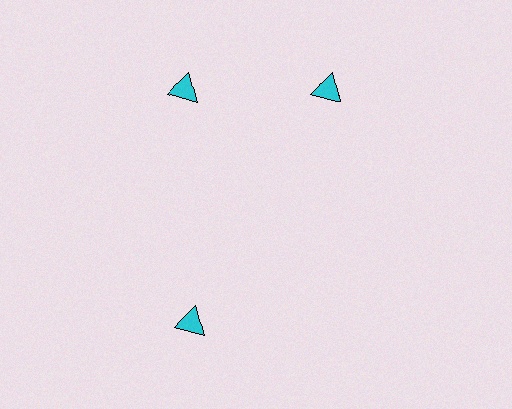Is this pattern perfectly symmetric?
No. The 3 cyan triangles are arranged in a ring, but one element near the 3 o'clock position is rotated out of alignment along the ring, breaking the 3-fold rotational symmetry.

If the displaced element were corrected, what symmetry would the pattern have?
It would have 3-fold rotational symmetry — the pattern would map onto itself every 120 degrees.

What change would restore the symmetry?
The symmetry would be restored by rotating it back into even spacing with its neighbors so that all 3 triangles sit at equal angles and equal distance from the center.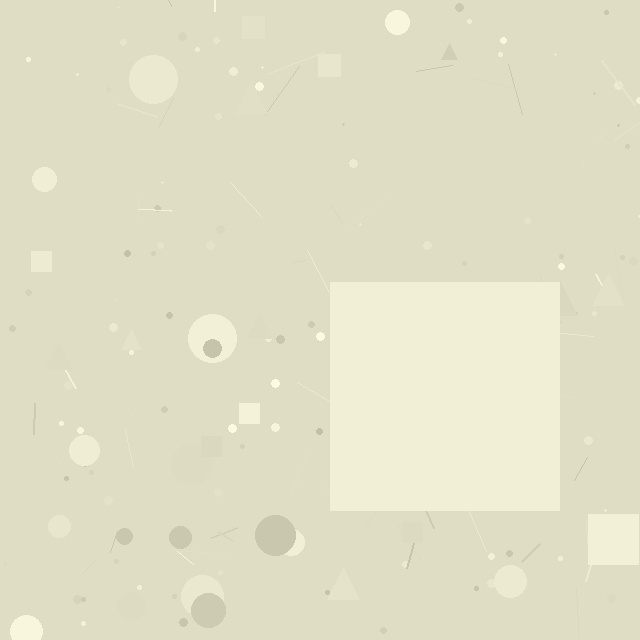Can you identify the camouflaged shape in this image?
The camouflaged shape is a square.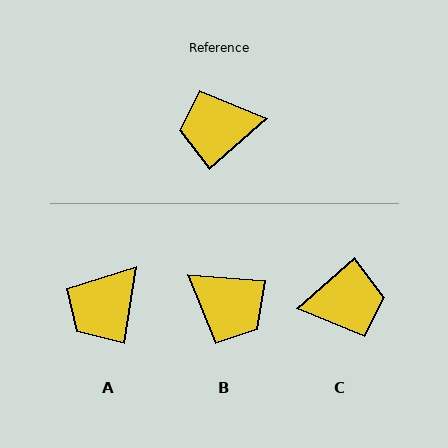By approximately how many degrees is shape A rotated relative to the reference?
Approximately 40 degrees counter-clockwise.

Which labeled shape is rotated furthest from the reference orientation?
C, about 180 degrees away.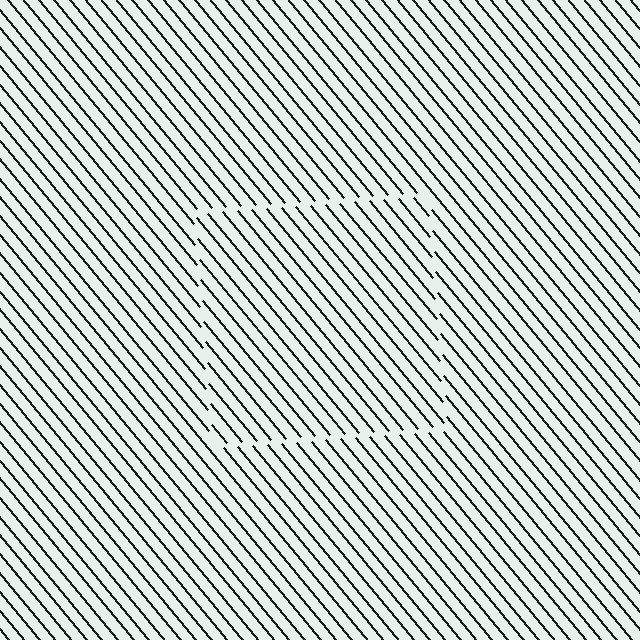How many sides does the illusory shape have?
4 sides — the line-ends trace a square.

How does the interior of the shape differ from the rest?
The interior of the shape contains the same grating, shifted by half a period — the contour is defined by the phase discontinuity where line-ends from the inner and outer gratings abut.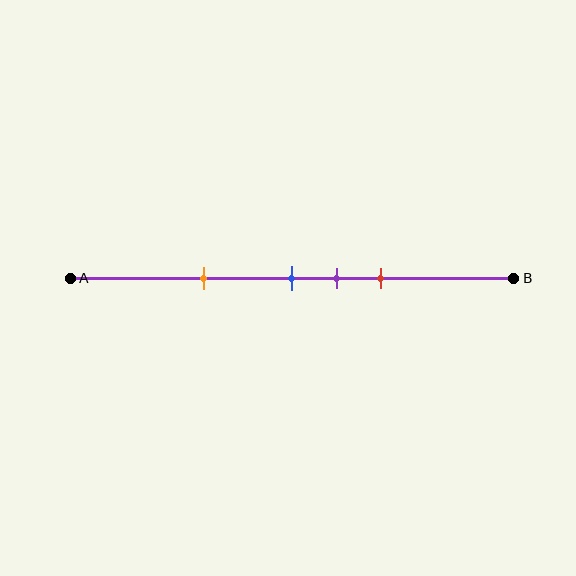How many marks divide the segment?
There are 4 marks dividing the segment.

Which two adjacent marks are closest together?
The blue and purple marks are the closest adjacent pair.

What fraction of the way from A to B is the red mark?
The red mark is approximately 70% (0.7) of the way from A to B.